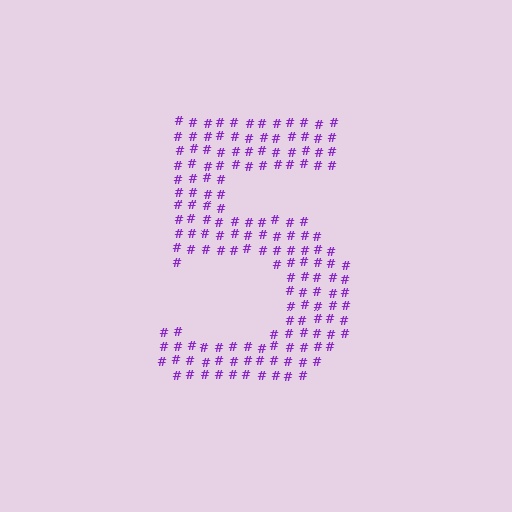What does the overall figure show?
The overall figure shows the digit 5.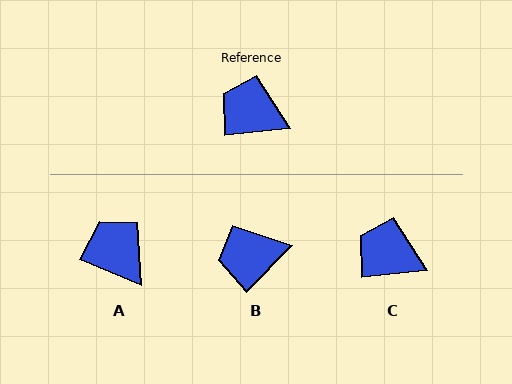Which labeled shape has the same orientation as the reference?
C.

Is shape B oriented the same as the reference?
No, it is off by about 39 degrees.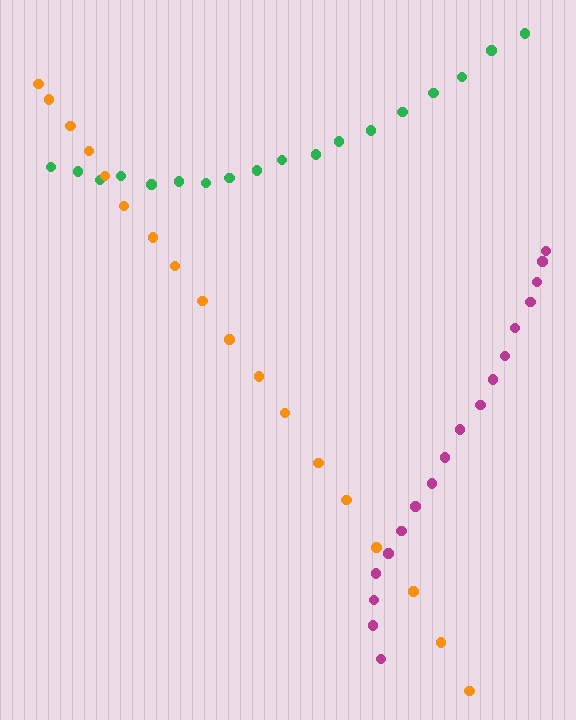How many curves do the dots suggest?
There are 3 distinct paths.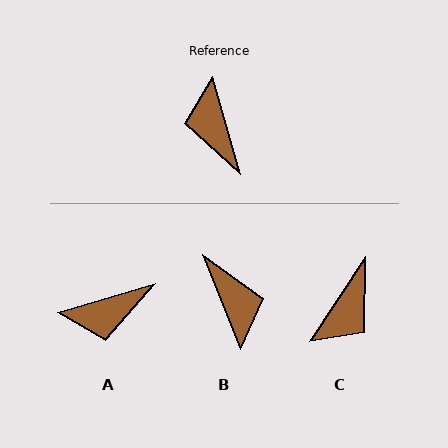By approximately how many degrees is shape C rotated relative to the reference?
Approximately 131 degrees counter-clockwise.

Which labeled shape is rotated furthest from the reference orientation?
B, about 174 degrees away.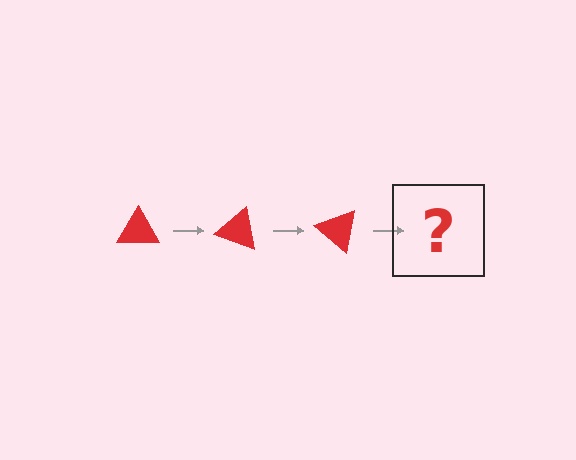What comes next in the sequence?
The next element should be a red triangle rotated 60 degrees.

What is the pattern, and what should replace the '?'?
The pattern is that the triangle rotates 20 degrees each step. The '?' should be a red triangle rotated 60 degrees.